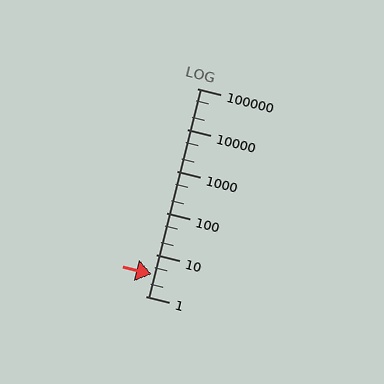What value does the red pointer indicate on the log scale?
The pointer indicates approximately 3.4.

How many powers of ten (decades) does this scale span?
The scale spans 5 decades, from 1 to 100000.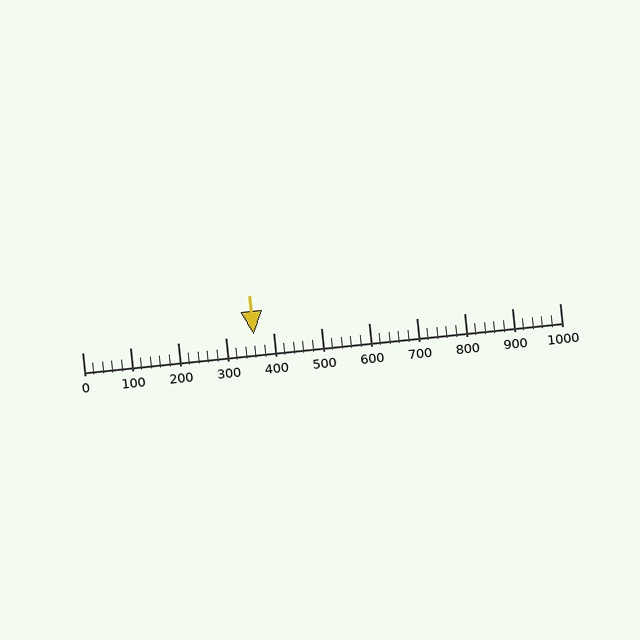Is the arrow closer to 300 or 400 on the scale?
The arrow is closer to 400.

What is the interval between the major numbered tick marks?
The major tick marks are spaced 100 units apart.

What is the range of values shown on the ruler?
The ruler shows values from 0 to 1000.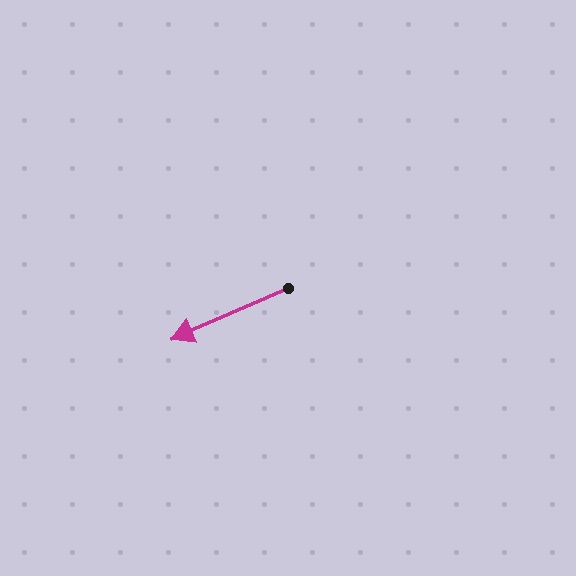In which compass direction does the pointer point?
Southwest.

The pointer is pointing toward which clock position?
Roughly 8 o'clock.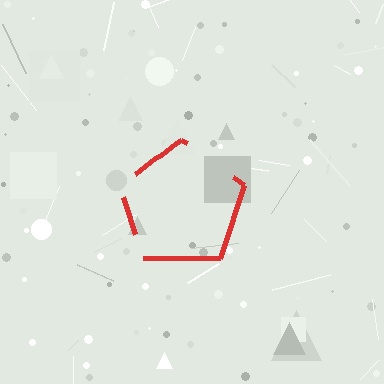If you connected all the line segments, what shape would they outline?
They would outline a pentagon.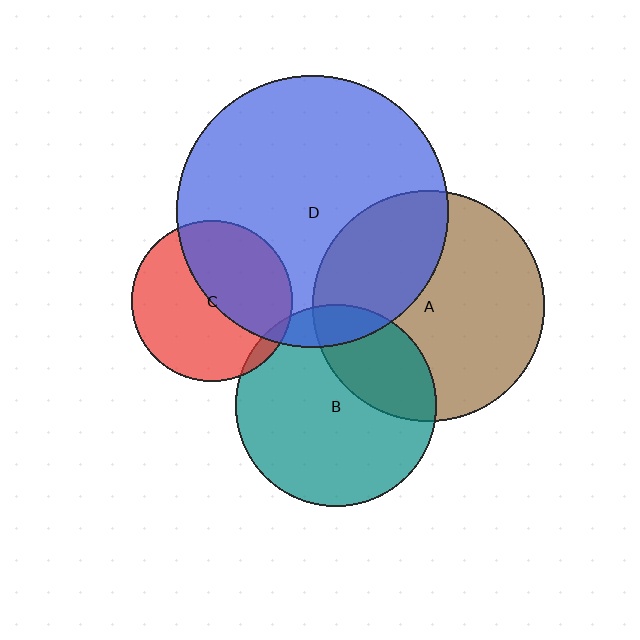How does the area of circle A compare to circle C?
Approximately 2.0 times.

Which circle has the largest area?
Circle D (blue).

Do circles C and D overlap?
Yes.